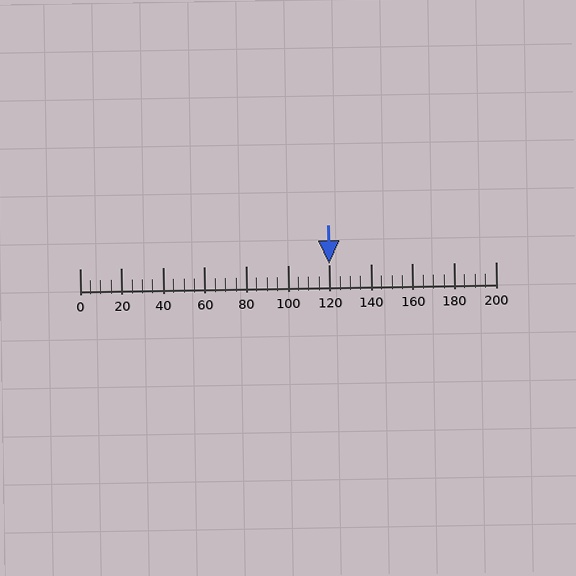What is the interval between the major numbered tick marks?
The major tick marks are spaced 20 units apart.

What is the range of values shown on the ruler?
The ruler shows values from 0 to 200.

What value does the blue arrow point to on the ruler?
The blue arrow points to approximately 120.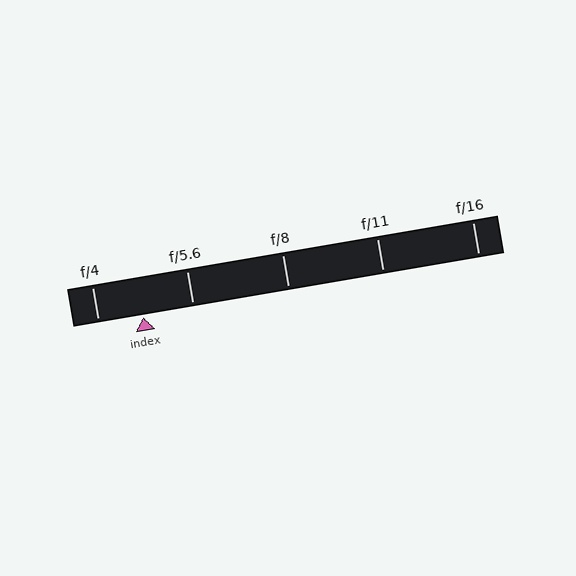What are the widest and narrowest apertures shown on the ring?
The widest aperture shown is f/4 and the narrowest is f/16.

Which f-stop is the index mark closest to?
The index mark is closest to f/4.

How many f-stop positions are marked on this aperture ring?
There are 5 f-stop positions marked.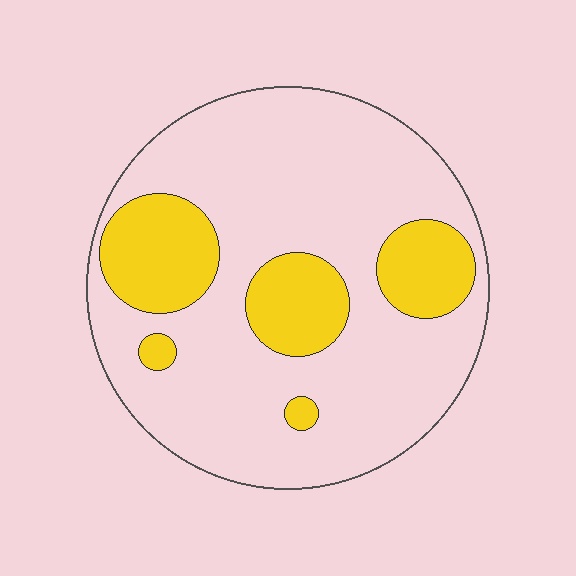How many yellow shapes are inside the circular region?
5.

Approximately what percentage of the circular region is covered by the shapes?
Approximately 25%.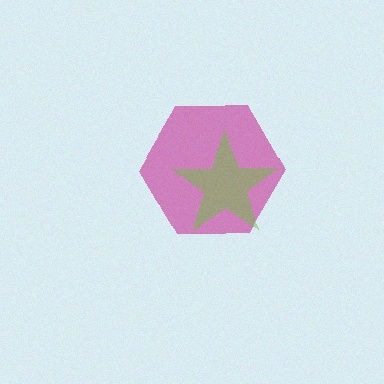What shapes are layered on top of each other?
The layered shapes are: a magenta hexagon, a lime star.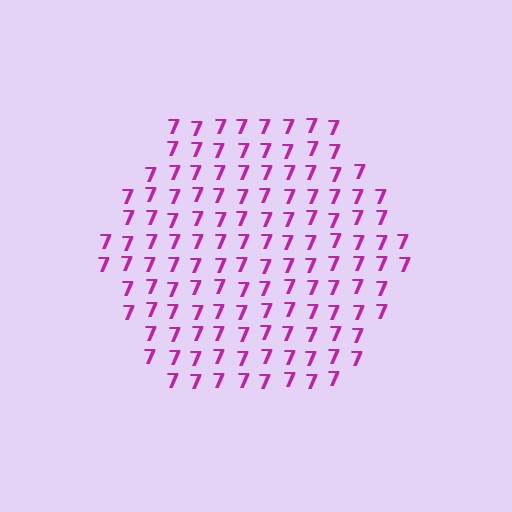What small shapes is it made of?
It is made of small digit 7's.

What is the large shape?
The large shape is a hexagon.